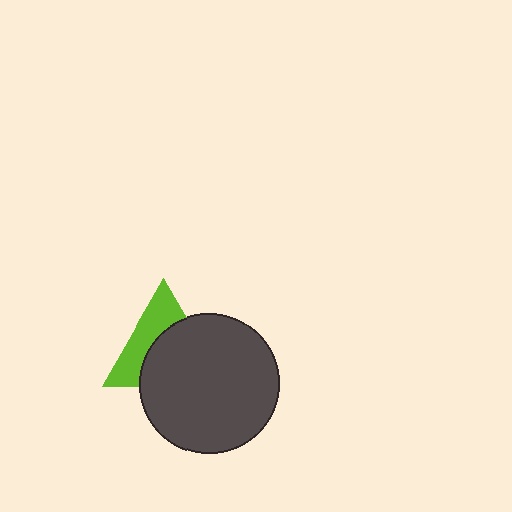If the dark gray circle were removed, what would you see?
You would see the complete lime triangle.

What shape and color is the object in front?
The object in front is a dark gray circle.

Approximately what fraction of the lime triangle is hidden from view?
Roughly 57% of the lime triangle is hidden behind the dark gray circle.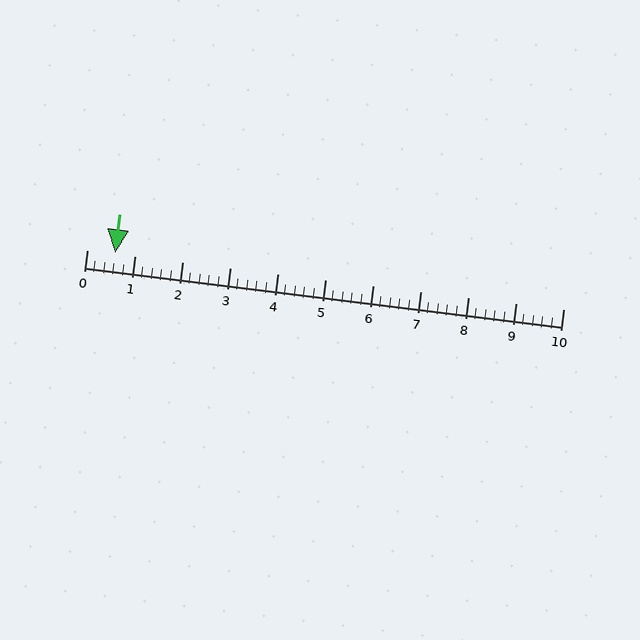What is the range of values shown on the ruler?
The ruler shows values from 0 to 10.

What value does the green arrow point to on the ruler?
The green arrow points to approximately 0.6.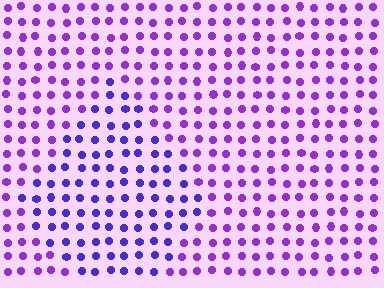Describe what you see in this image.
The image is filled with small purple elements in a uniform arrangement. A diamond-shaped region is visible where the elements are tinted to a slightly different hue, forming a subtle color boundary.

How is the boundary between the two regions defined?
The boundary is defined purely by a slight shift in hue (about 30 degrees). Spacing, size, and orientation are identical on both sides.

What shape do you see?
I see a diamond.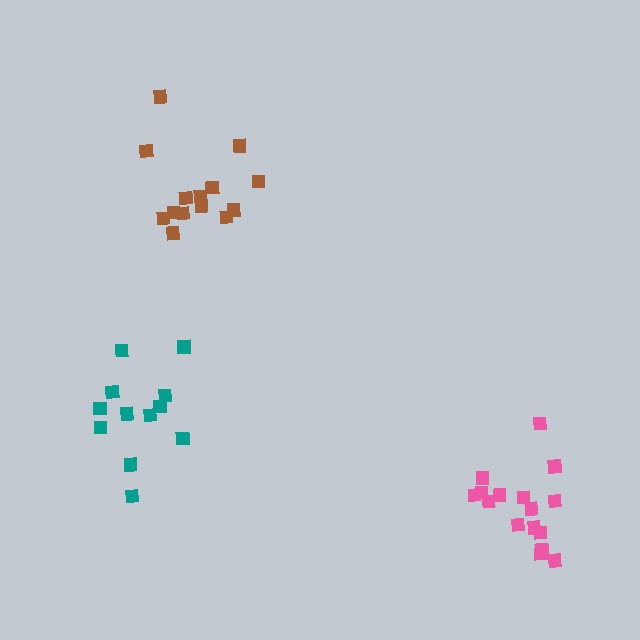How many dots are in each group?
Group 1: 12 dots, Group 2: 17 dots, Group 3: 14 dots (43 total).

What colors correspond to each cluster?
The clusters are colored: teal, pink, brown.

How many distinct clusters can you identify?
There are 3 distinct clusters.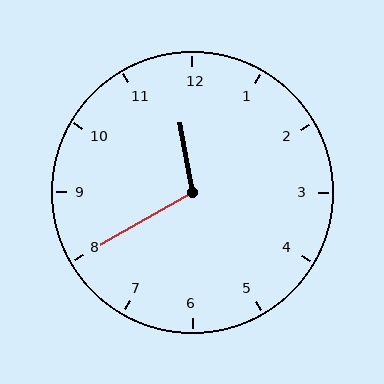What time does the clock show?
11:40.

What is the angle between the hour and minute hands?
Approximately 110 degrees.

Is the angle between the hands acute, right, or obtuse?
It is obtuse.